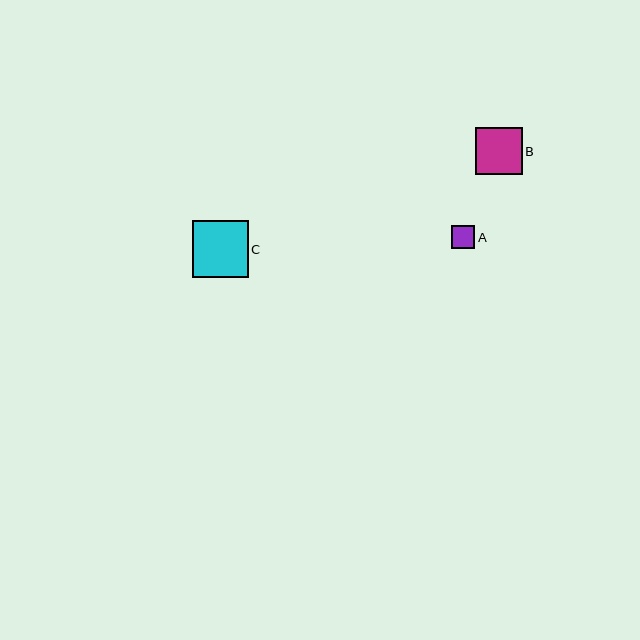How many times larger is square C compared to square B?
Square C is approximately 1.2 times the size of square B.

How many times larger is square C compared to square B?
Square C is approximately 1.2 times the size of square B.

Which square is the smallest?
Square A is the smallest with a size of approximately 23 pixels.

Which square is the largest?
Square C is the largest with a size of approximately 56 pixels.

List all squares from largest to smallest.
From largest to smallest: C, B, A.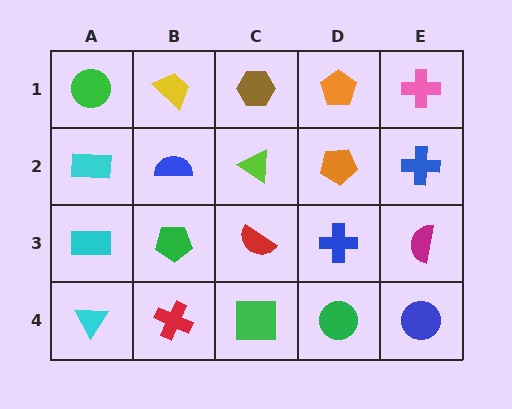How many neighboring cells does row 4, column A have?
2.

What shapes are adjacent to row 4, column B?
A green pentagon (row 3, column B), a cyan triangle (row 4, column A), a green square (row 4, column C).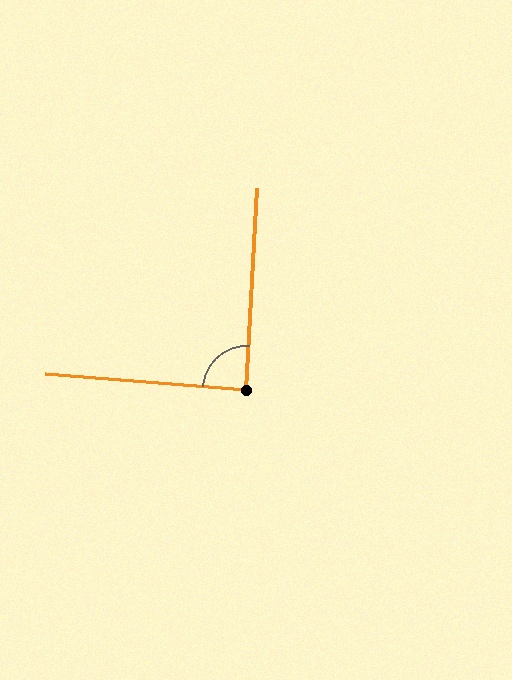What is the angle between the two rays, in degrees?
Approximately 89 degrees.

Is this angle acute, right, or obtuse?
It is approximately a right angle.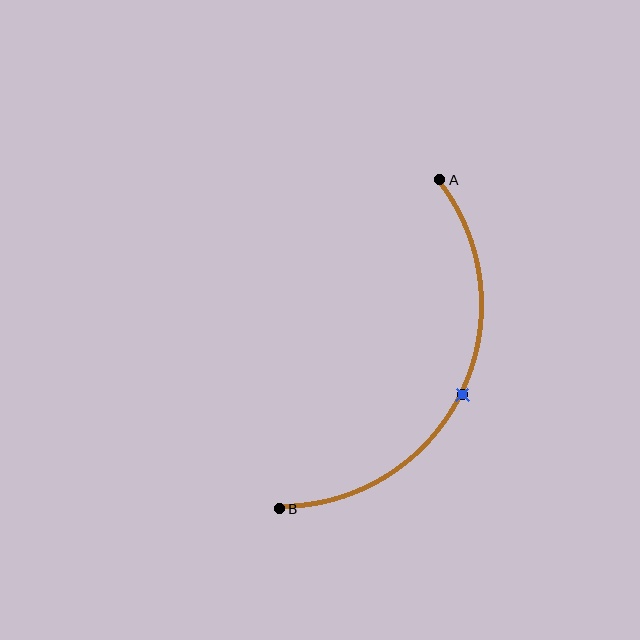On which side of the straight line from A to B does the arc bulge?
The arc bulges to the right of the straight line connecting A and B.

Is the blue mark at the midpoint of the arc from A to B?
Yes. The blue mark lies on the arc at equal arc-length from both A and B — it is the arc midpoint.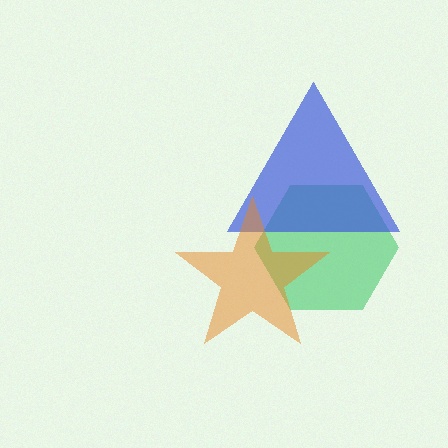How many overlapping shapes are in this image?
There are 3 overlapping shapes in the image.